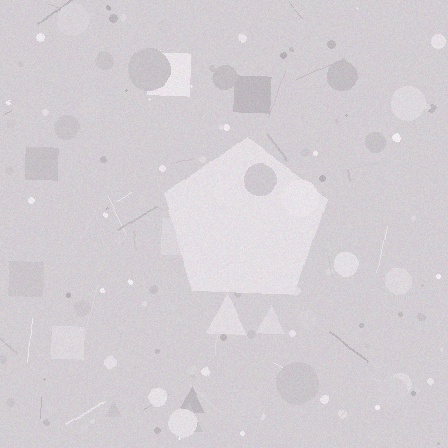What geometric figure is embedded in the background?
A pentagon is embedded in the background.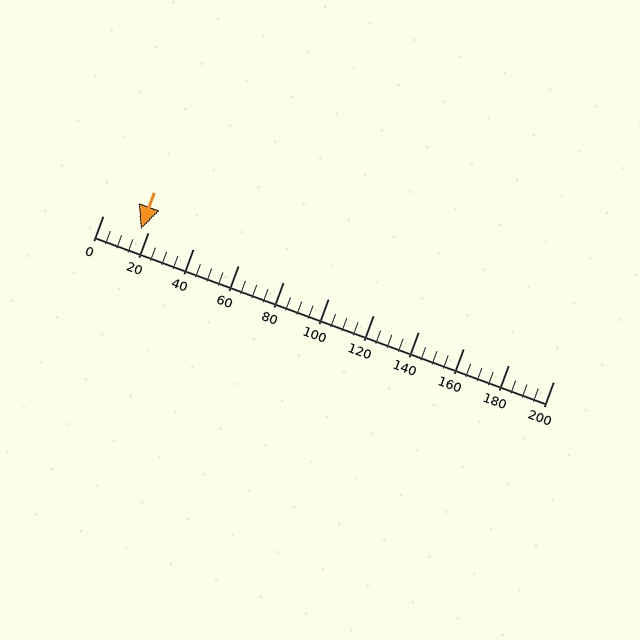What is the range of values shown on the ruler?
The ruler shows values from 0 to 200.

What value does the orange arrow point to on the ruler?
The orange arrow points to approximately 17.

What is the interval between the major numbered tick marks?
The major tick marks are spaced 20 units apart.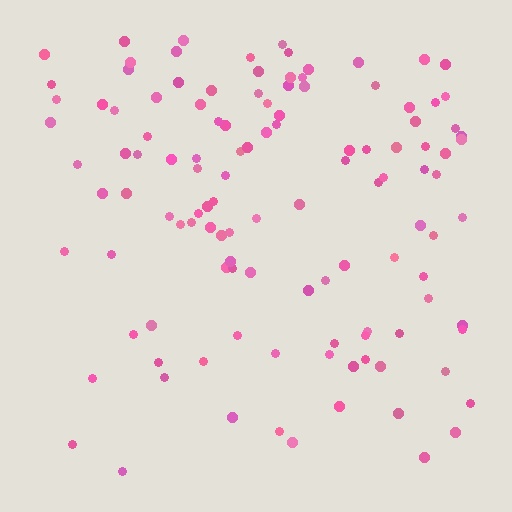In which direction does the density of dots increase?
From bottom to top, with the top side densest.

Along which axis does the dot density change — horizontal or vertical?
Vertical.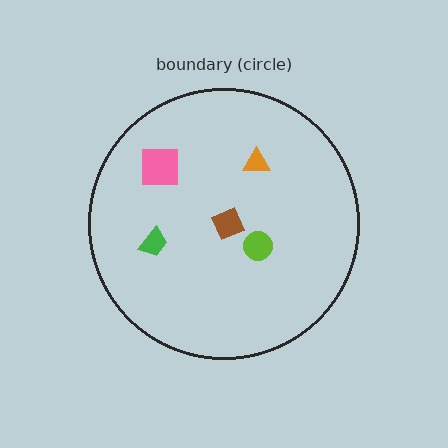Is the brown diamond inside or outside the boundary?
Inside.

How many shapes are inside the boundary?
5 inside, 0 outside.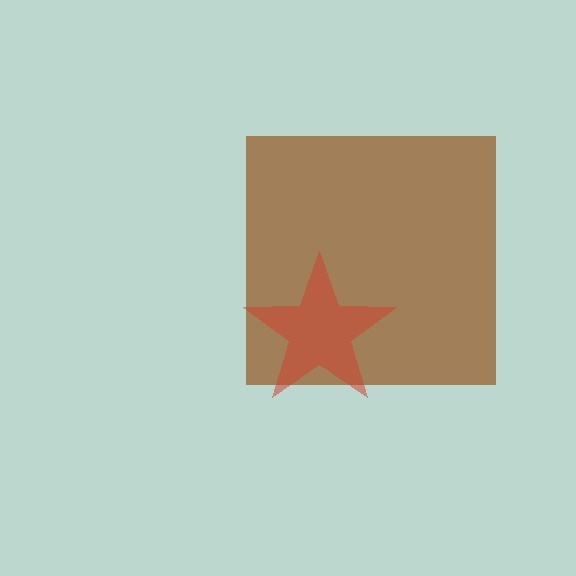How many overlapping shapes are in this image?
There are 2 overlapping shapes in the image.